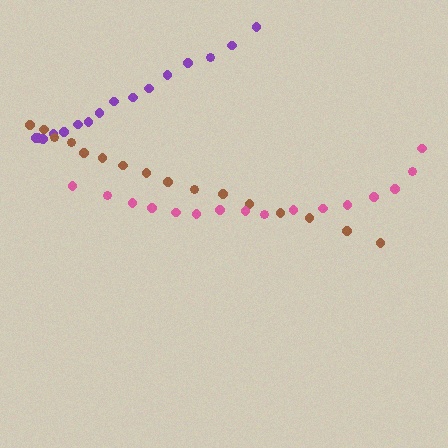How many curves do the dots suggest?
There are 3 distinct paths.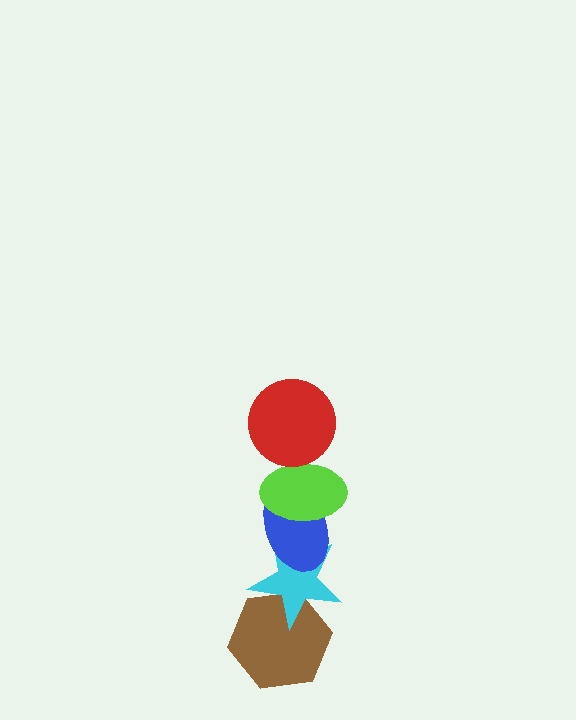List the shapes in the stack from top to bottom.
From top to bottom: the red circle, the lime ellipse, the blue ellipse, the cyan star, the brown hexagon.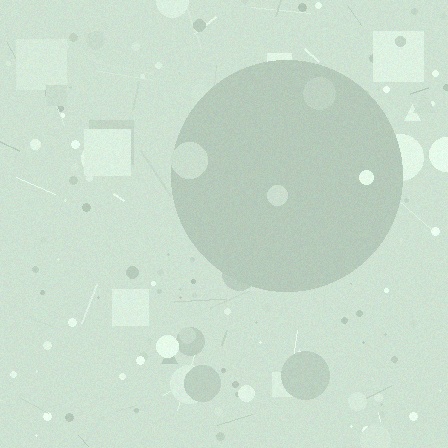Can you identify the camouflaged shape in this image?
The camouflaged shape is a circle.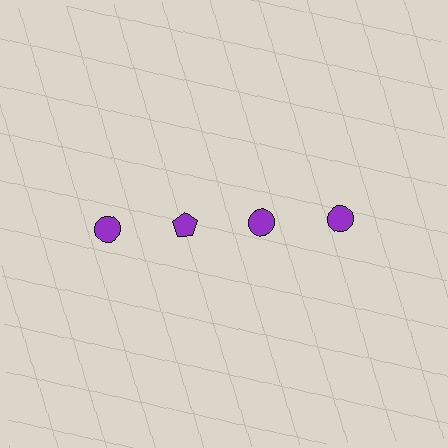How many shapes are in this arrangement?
There are 4 shapes arranged in a grid pattern.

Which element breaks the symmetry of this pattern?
The purple pentagon in the top row, second from left column breaks the symmetry. All other shapes are purple circles.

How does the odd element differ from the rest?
It has a different shape: pentagon instead of circle.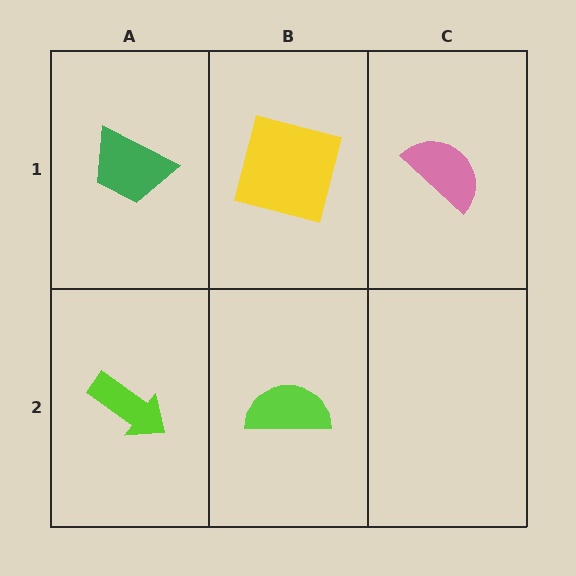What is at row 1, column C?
A pink semicircle.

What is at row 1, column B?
A yellow square.